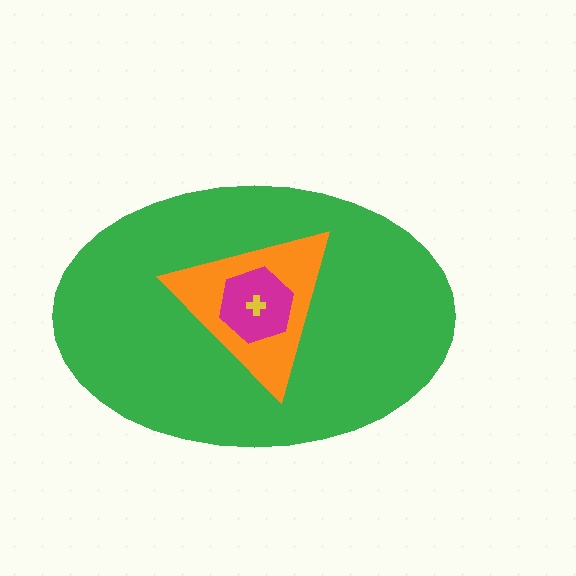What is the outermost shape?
The green ellipse.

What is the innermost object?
The yellow cross.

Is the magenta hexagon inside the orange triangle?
Yes.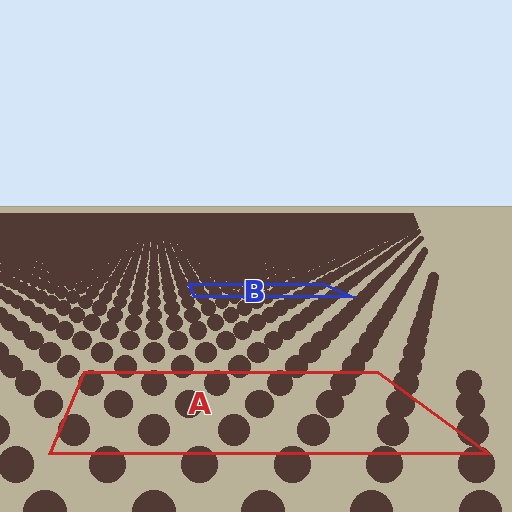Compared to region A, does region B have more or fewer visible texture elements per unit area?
Region B has more texture elements per unit area — they are packed more densely because it is farther away.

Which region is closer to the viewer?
Region A is closer. The texture elements there are larger and more spread out.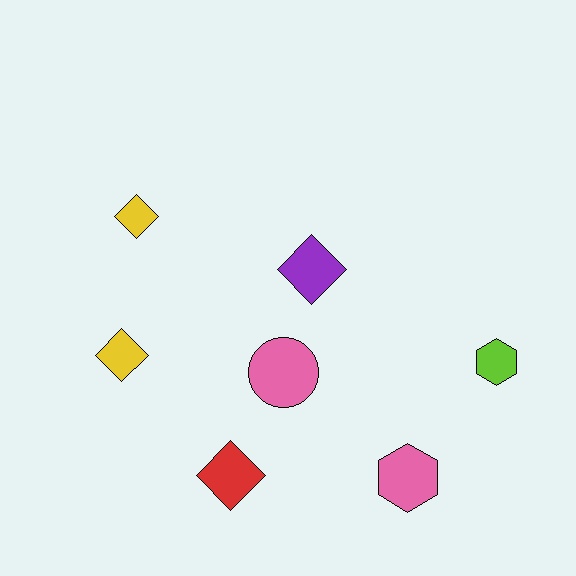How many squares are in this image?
There are no squares.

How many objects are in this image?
There are 7 objects.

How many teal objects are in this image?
There are no teal objects.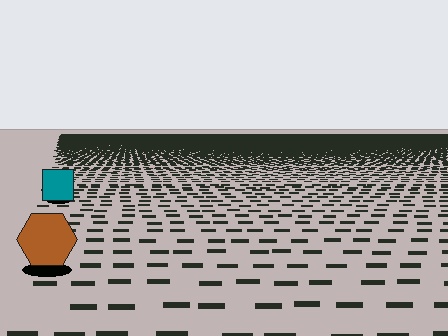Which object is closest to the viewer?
The brown hexagon is closest. The texture marks near it are larger and more spread out.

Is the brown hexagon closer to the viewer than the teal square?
Yes. The brown hexagon is closer — you can tell from the texture gradient: the ground texture is coarser near it.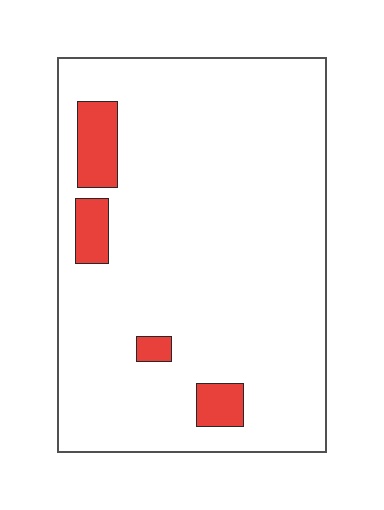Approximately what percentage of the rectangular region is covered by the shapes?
Approximately 10%.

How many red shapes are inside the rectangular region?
4.